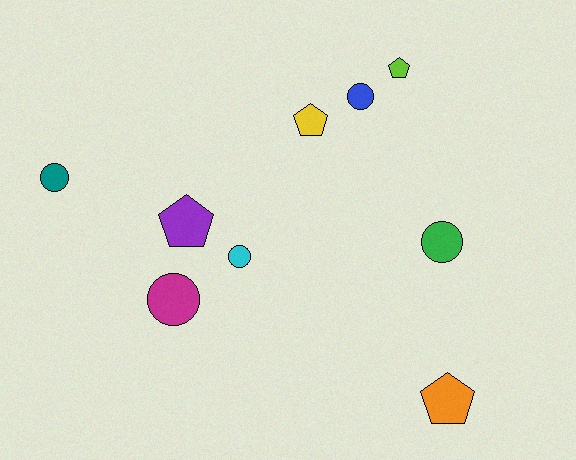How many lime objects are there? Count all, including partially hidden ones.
There is 1 lime object.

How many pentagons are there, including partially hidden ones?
There are 4 pentagons.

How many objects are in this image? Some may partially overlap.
There are 9 objects.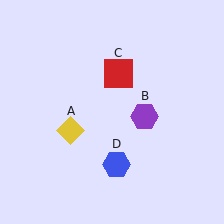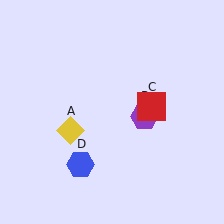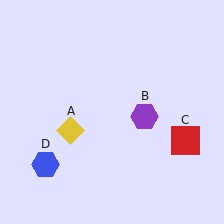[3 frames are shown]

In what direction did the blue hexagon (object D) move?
The blue hexagon (object D) moved left.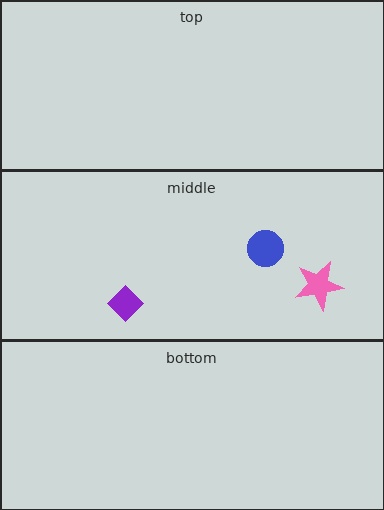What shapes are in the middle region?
The purple diamond, the pink star, the blue circle.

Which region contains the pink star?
The middle region.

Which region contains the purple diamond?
The middle region.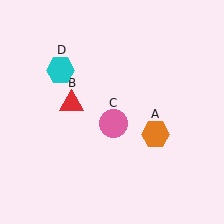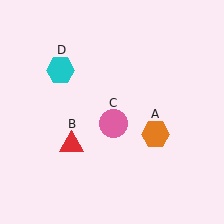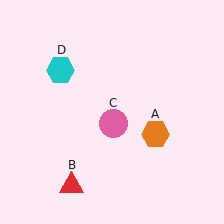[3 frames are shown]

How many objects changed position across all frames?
1 object changed position: red triangle (object B).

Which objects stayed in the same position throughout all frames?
Orange hexagon (object A) and pink circle (object C) and cyan hexagon (object D) remained stationary.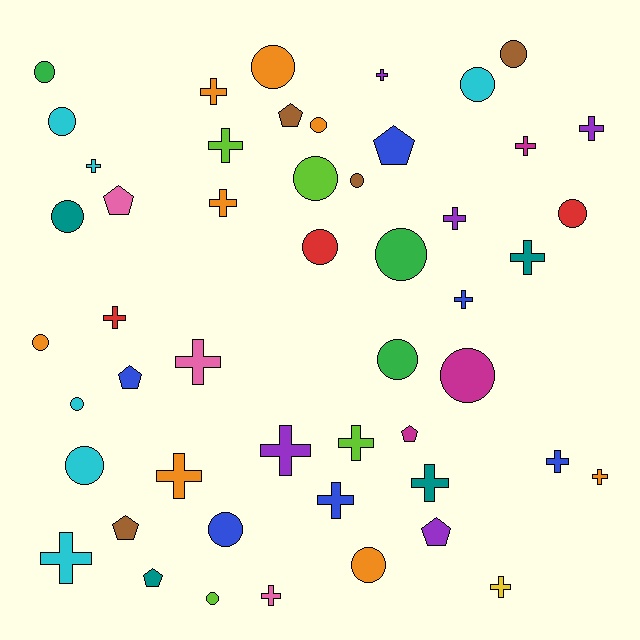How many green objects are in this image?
There are 3 green objects.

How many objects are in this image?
There are 50 objects.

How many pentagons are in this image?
There are 8 pentagons.